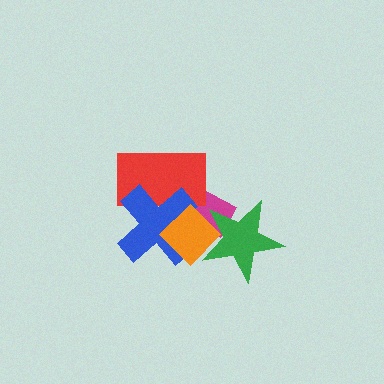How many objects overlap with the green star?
2 objects overlap with the green star.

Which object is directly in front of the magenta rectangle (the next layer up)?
The red rectangle is directly in front of the magenta rectangle.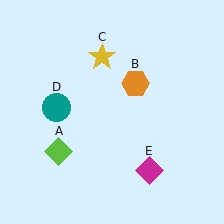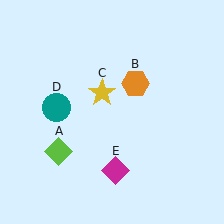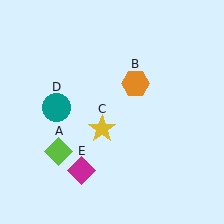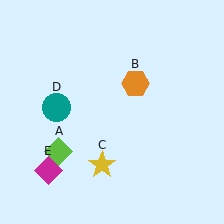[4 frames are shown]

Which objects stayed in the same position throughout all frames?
Lime diamond (object A) and orange hexagon (object B) and teal circle (object D) remained stationary.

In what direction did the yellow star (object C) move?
The yellow star (object C) moved down.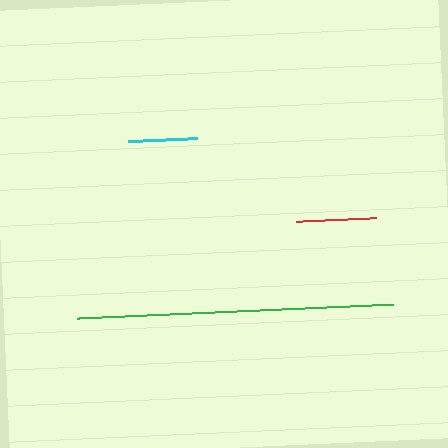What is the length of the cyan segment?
The cyan segment is approximately 69 pixels long.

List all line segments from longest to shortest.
From longest to shortest: green, red, cyan.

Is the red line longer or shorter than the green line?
The green line is longer than the red line.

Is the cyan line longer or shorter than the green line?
The green line is longer than the cyan line.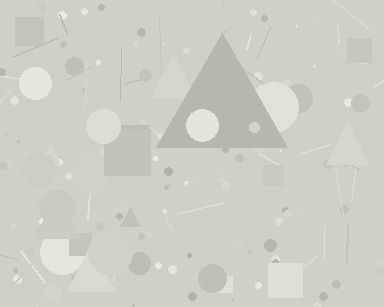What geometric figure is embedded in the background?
A triangle is embedded in the background.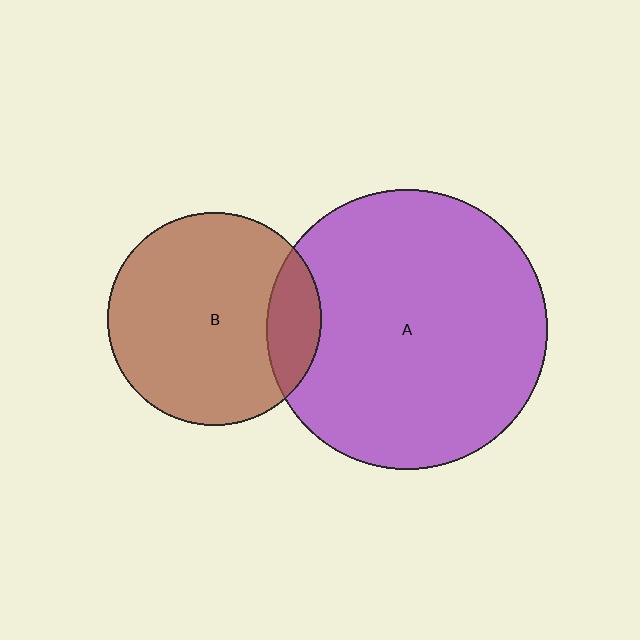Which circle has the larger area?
Circle A (purple).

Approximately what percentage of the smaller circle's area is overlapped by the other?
Approximately 15%.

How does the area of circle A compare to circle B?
Approximately 1.7 times.